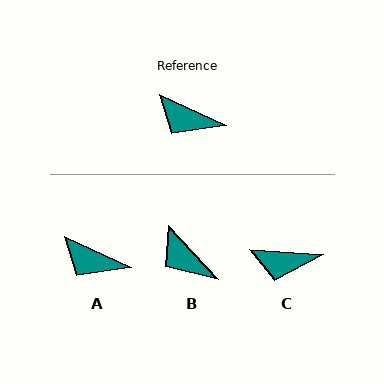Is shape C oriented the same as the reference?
No, it is off by about 21 degrees.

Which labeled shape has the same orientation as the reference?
A.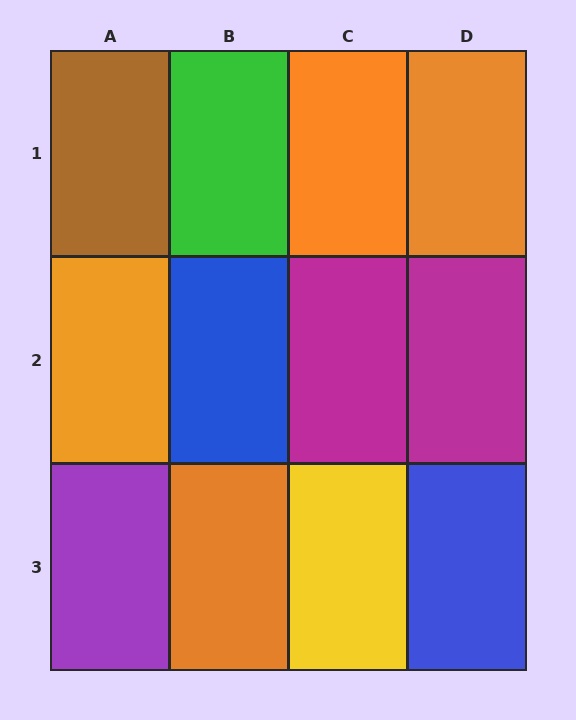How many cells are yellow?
1 cell is yellow.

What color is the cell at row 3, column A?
Purple.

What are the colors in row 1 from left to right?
Brown, green, orange, orange.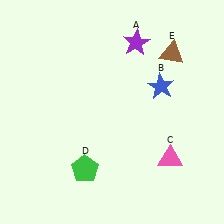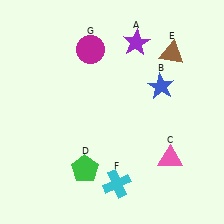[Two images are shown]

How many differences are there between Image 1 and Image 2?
There are 2 differences between the two images.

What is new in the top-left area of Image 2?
A magenta circle (G) was added in the top-left area of Image 2.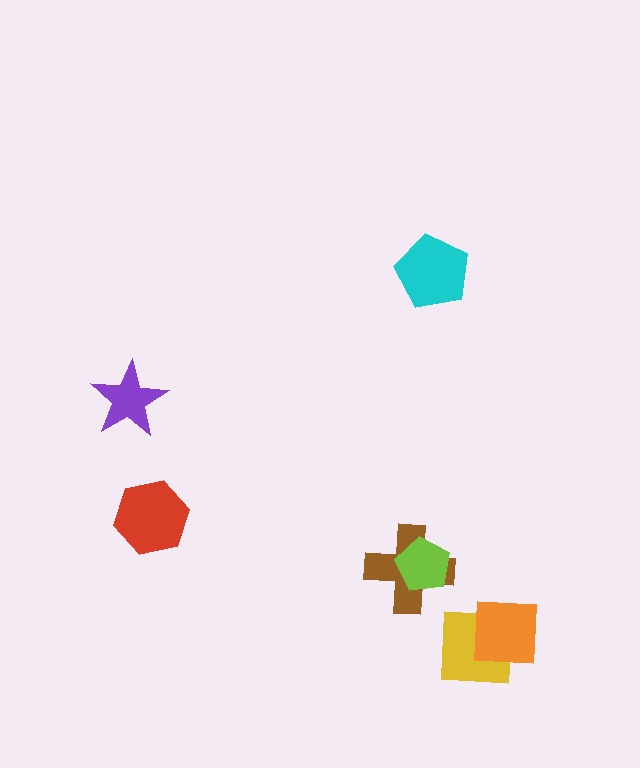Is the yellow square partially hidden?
Yes, it is partially covered by another shape.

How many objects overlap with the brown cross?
1 object overlaps with the brown cross.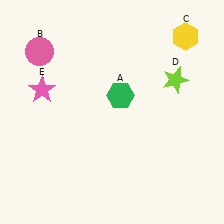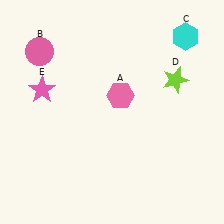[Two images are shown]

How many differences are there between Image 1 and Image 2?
There are 2 differences between the two images.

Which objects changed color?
A changed from green to pink. C changed from yellow to cyan.